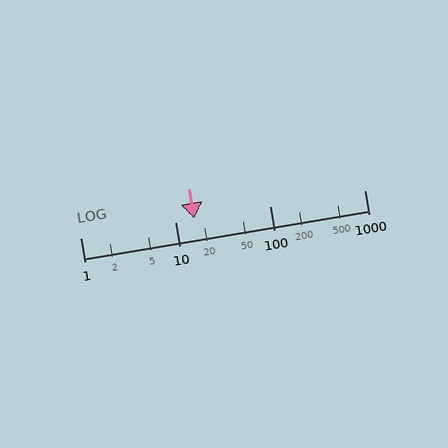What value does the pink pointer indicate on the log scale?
The pointer indicates approximately 16.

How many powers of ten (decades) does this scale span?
The scale spans 3 decades, from 1 to 1000.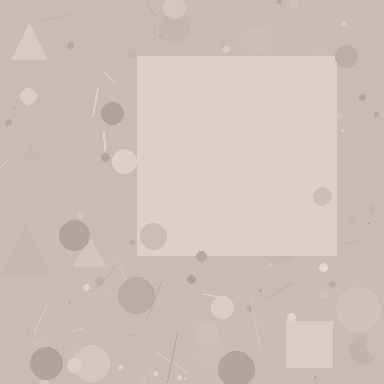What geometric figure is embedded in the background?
A square is embedded in the background.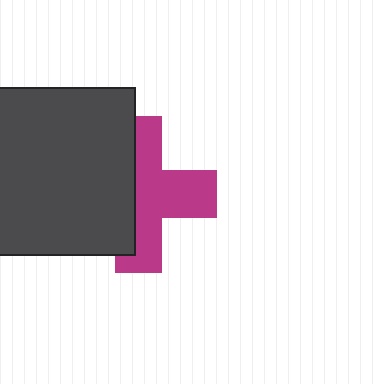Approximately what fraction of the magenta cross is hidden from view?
Roughly 43% of the magenta cross is hidden behind the dark gray square.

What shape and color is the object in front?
The object in front is a dark gray square.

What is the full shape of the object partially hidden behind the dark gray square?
The partially hidden object is a magenta cross.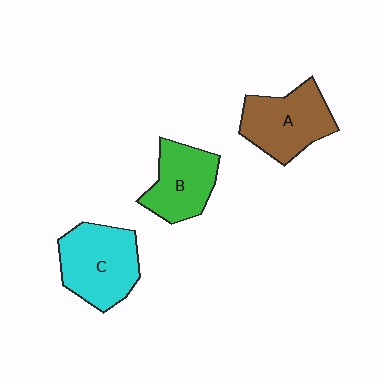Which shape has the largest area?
Shape C (cyan).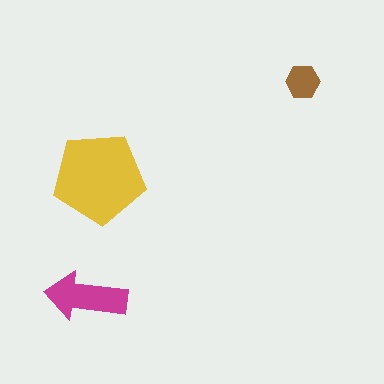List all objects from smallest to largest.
The brown hexagon, the magenta arrow, the yellow pentagon.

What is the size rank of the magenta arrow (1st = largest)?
2nd.